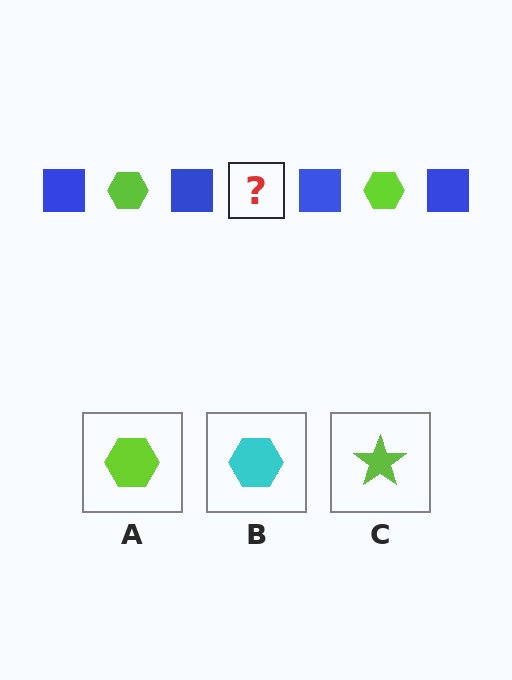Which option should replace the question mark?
Option A.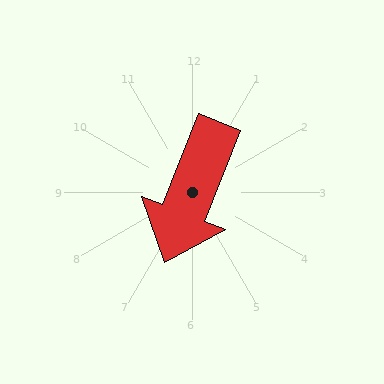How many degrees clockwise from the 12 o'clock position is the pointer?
Approximately 201 degrees.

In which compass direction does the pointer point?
South.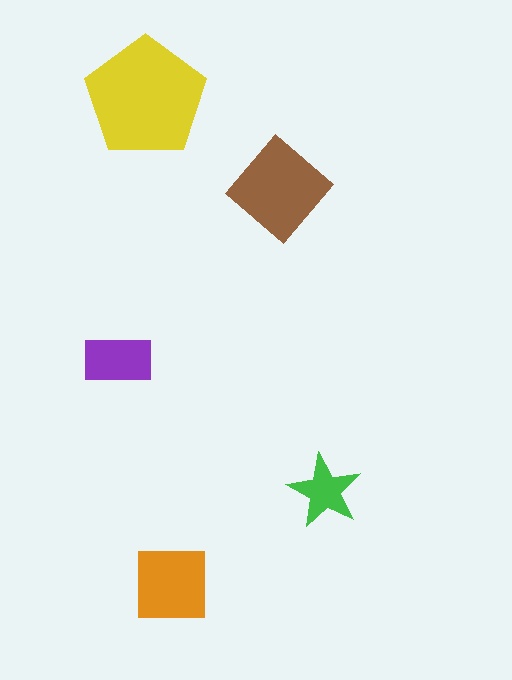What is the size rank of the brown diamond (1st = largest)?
2nd.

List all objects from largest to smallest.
The yellow pentagon, the brown diamond, the orange square, the purple rectangle, the green star.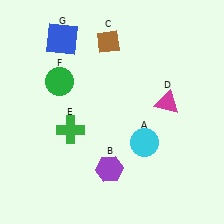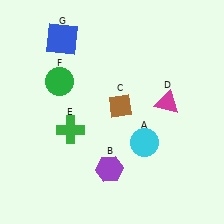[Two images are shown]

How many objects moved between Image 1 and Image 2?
1 object moved between the two images.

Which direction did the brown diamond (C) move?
The brown diamond (C) moved down.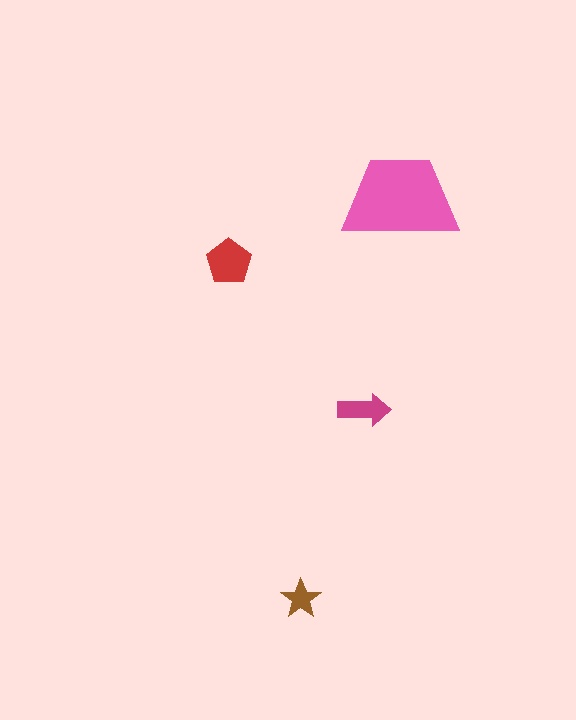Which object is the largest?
The pink trapezoid.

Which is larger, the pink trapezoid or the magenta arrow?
The pink trapezoid.